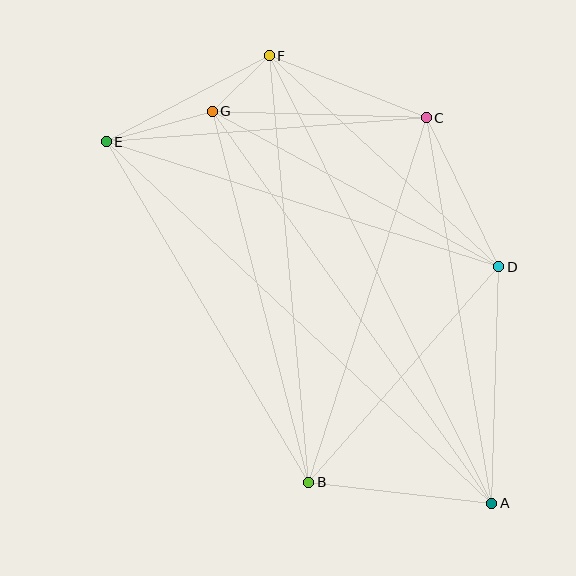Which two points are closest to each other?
Points F and G are closest to each other.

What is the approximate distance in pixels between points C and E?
The distance between C and E is approximately 321 pixels.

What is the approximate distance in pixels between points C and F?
The distance between C and F is approximately 169 pixels.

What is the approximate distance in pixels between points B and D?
The distance between B and D is approximately 287 pixels.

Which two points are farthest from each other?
Points A and E are farthest from each other.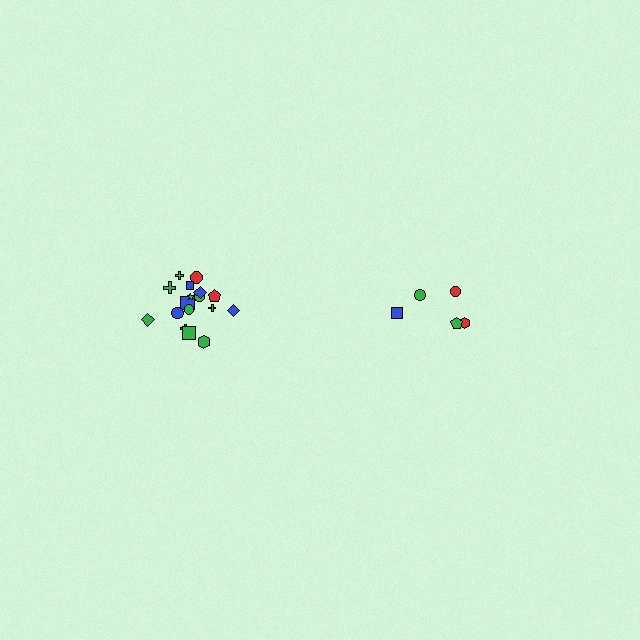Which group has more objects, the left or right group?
The left group.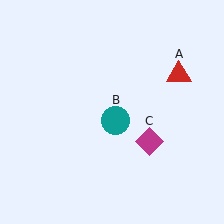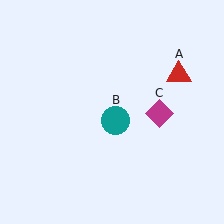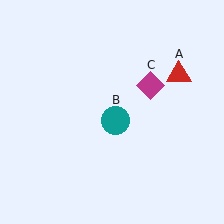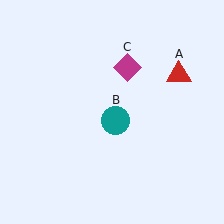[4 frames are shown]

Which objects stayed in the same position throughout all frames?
Red triangle (object A) and teal circle (object B) remained stationary.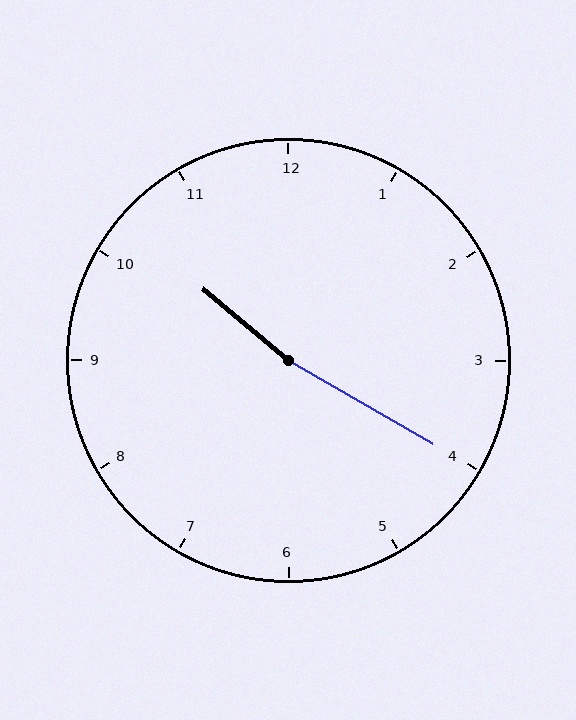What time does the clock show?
10:20.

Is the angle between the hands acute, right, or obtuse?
It is obtuse.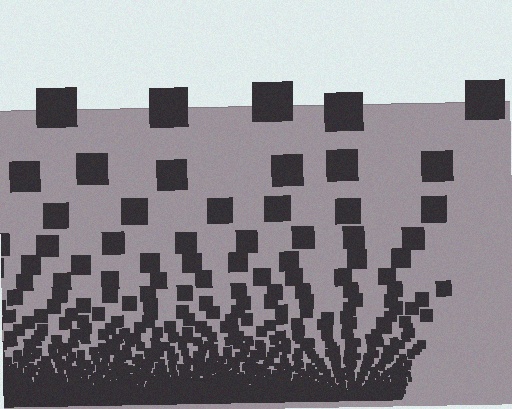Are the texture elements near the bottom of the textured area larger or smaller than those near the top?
Smaller. The gradient is inverted — elements near the bottom are smaller and denser.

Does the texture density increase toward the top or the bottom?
Density increases toward the bottom.